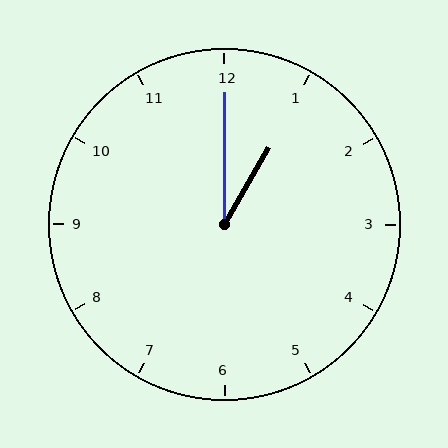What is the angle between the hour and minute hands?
Approximately 30 degrees.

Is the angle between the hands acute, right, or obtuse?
It is acute.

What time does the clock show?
1:00.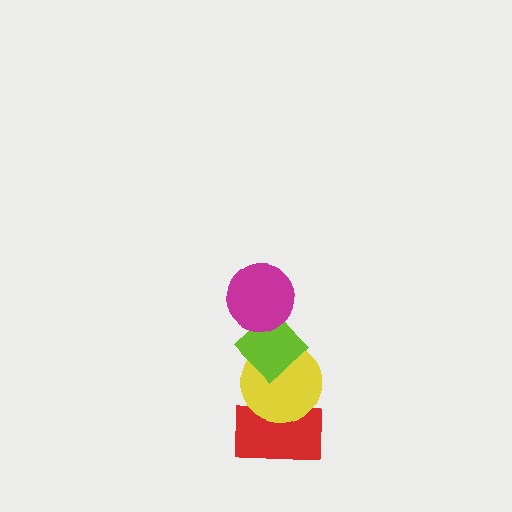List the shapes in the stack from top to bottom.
From top to bottom: the magenta circle, the lime diamond, the yellow circle, the red rectangle.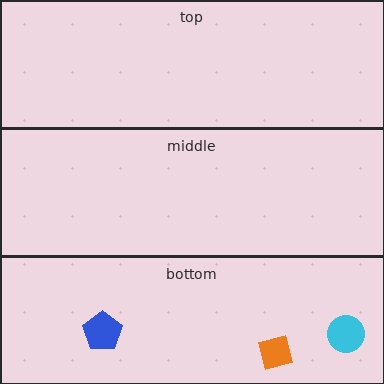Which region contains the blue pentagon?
The bottom region.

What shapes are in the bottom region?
The blue pentagon, the cyan circle, the orange square.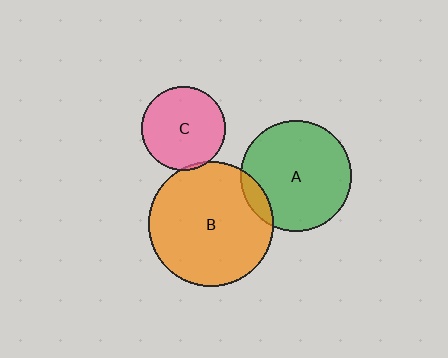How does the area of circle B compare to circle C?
Approximately 2.2 times.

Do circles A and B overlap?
Yes.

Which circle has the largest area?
Circle B (orange).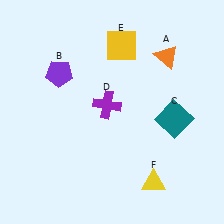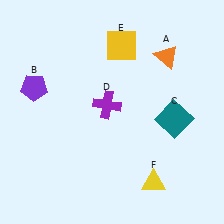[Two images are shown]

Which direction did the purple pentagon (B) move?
The purple pentagon (B) moved left.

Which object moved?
The purple pentagon (B) moved left.